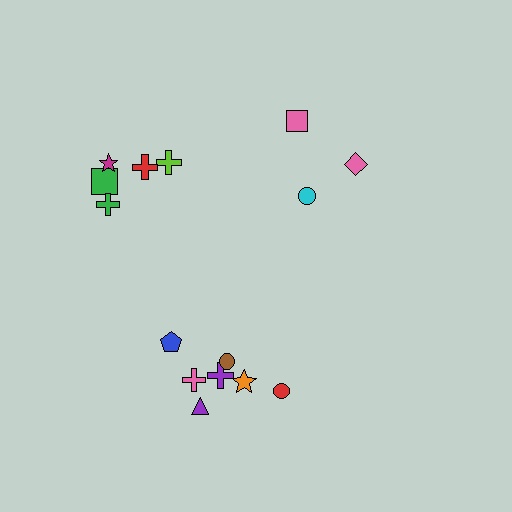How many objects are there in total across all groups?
There are 15 objects.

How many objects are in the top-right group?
There are 3 objects.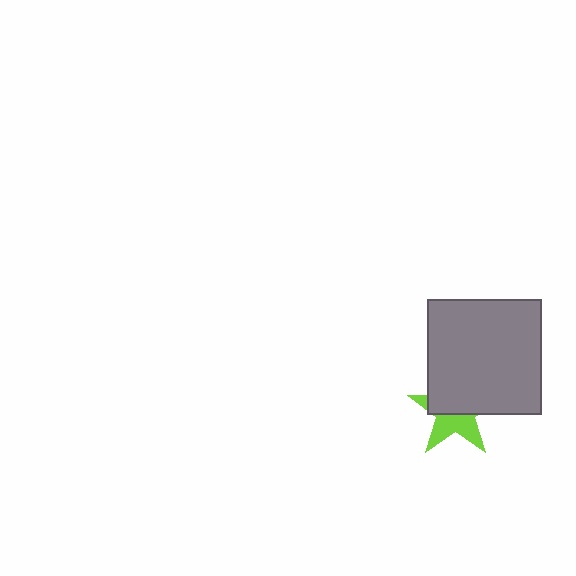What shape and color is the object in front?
The object in front is a gray square.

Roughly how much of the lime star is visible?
A small part of it is visible (roughly 45%).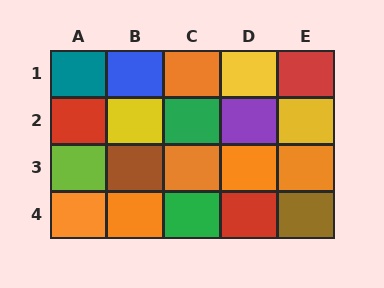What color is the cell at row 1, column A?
Teal.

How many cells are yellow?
3 cells are yellow.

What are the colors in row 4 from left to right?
Orange, orange, green, red, brown.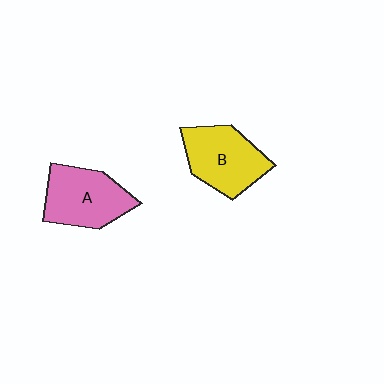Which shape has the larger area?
Shape A (pink).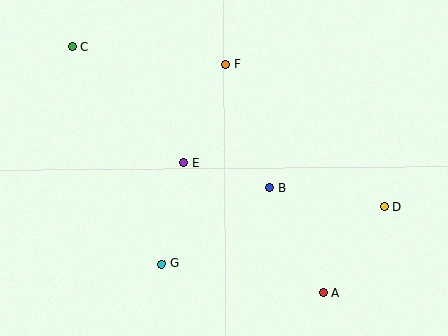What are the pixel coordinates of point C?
Point C is at (72, 47).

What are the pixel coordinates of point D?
Point D is at (385, 206).